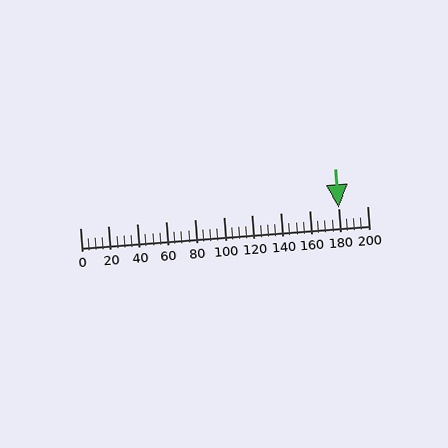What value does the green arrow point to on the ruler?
The green arrow points to approximately 180.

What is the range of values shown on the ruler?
The ruler shows values from 0 to 200.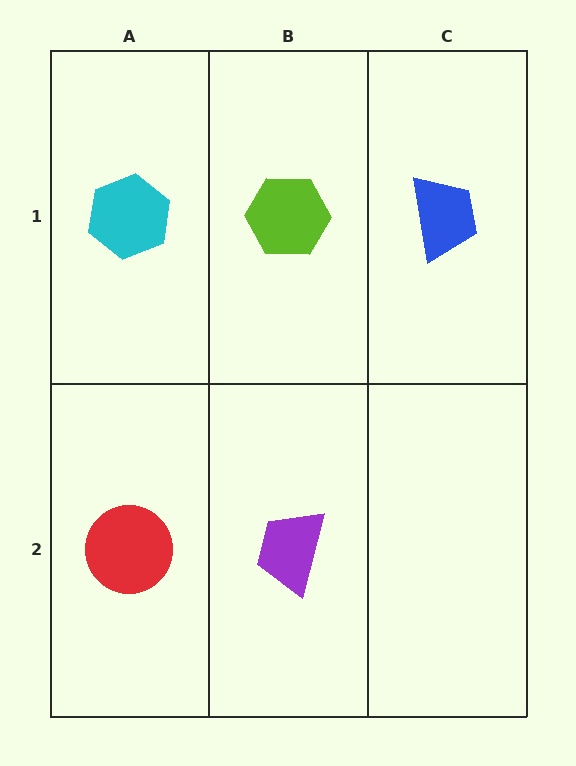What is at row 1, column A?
A cyan hexagon.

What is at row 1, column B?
A lime hexagon.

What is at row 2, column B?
A purple trapezoid.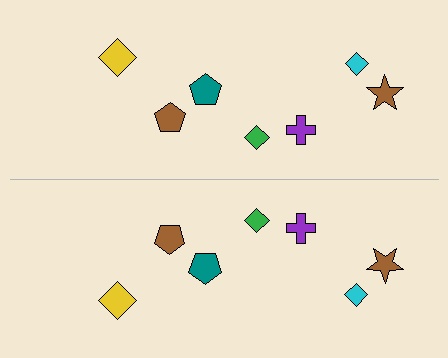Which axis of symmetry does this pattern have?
The pattern has a horizontal axis of symmetry running through the center of the image.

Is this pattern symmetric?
Yes, this pattern has bilateral (reflection) symmetry.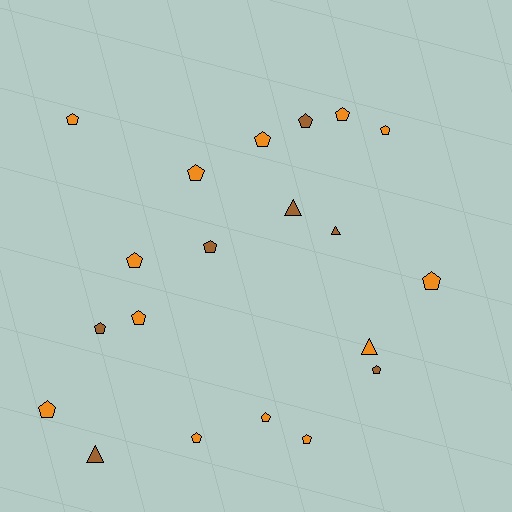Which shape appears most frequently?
Pentagon, with 16 objects.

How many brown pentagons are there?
There are 4 brown pentagons.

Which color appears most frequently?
Orange, with 13 objects.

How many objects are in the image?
There are 20 objects.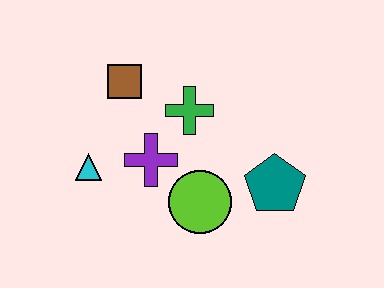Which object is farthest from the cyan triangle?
The teal pentagon is farthest from the cyan triangle.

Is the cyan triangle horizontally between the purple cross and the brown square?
No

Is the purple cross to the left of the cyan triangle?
No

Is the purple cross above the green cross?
No